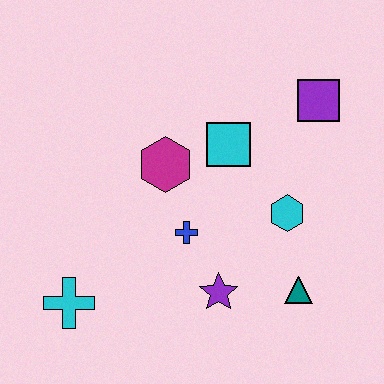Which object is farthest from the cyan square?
The cyan cross is farthest from the cyan square.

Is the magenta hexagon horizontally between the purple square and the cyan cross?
Yes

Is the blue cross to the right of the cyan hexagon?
No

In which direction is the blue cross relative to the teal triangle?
The blue cross is to the left of the teal triangle.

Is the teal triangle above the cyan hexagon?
No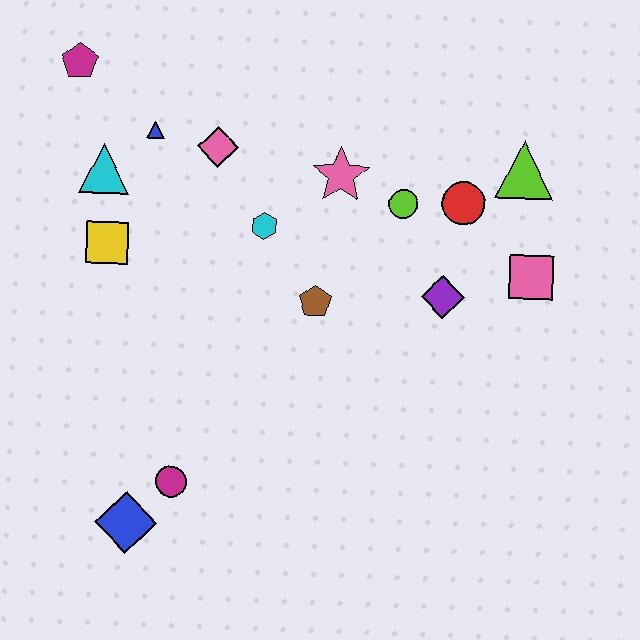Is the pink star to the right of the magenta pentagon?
Yes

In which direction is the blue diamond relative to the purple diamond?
The blue diamond is to the left of the purple diamond.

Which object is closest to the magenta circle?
The blue diamond is closest to the magenta circle.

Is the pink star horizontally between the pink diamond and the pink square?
Yes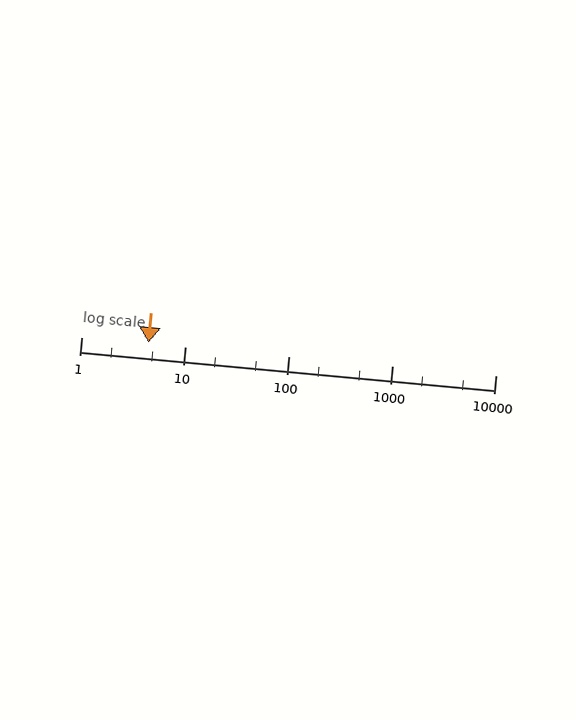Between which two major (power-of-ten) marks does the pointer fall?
The pointer is between 1 and 10.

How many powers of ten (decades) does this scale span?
The scale spans 4 decades, from 1 to 10000.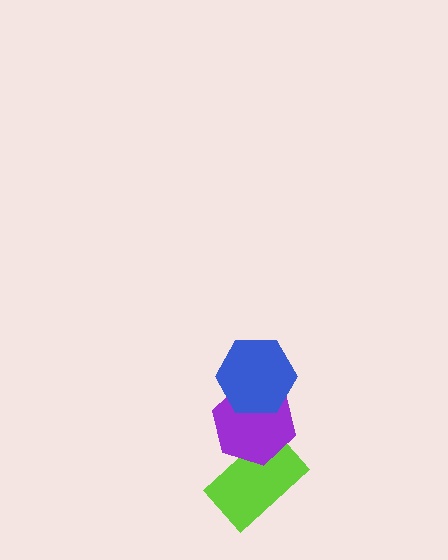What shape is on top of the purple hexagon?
The blue hexagon is on top of the purple hexagon.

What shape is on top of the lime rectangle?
The purple hexagon is on top of the lime rectangle.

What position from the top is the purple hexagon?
The purple hexagon is 2nd from the top.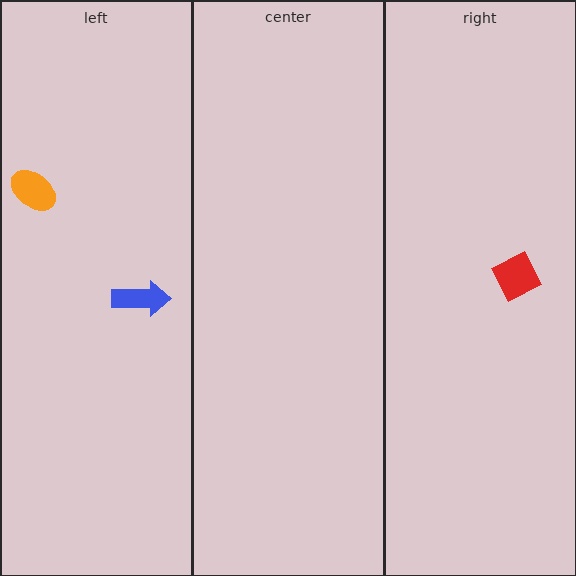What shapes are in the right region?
The red diamond.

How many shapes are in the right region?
1.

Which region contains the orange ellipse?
The left region.